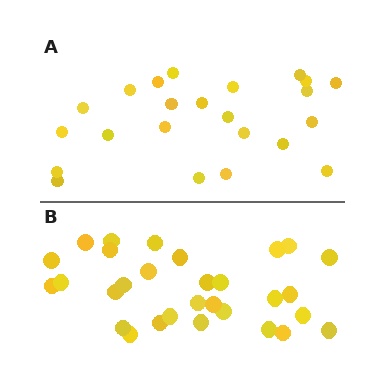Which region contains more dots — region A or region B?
Region B (the bottom region) has more dots.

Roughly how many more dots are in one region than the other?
Region B has roughly 8 or so more dots than region A.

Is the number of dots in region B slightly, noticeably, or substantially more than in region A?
Region B has noticeably more, but not dramatically so. The ratio is roughly 1.3 to 1.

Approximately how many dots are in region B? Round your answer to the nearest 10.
About 30 dots.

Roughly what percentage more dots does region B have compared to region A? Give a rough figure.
About 30% more.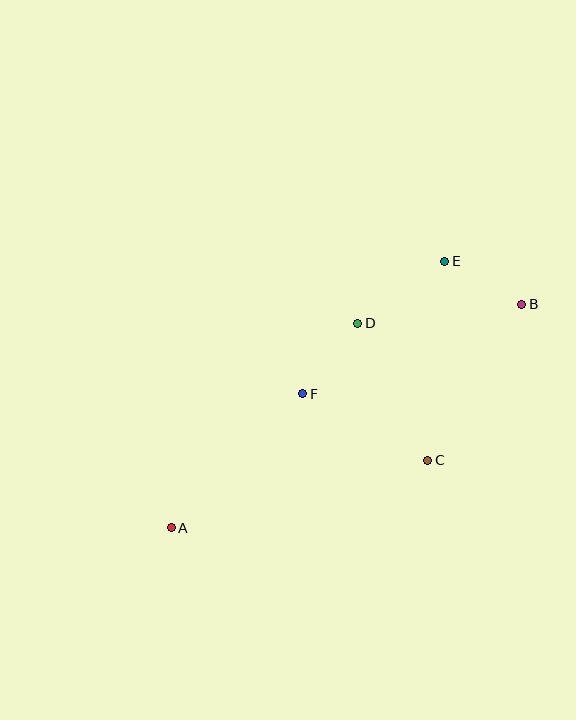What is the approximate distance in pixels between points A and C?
The distance between A and C is approximately 265 pixels.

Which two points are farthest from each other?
Points A and B are farthest from each other.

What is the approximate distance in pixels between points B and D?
The distance between B and D is approximately 165 pixels.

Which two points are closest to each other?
Points B and E are closest to each other.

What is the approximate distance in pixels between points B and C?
The distance between B and C is approximately 182 pixels.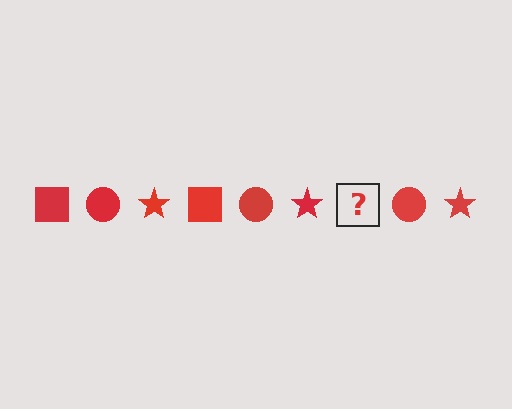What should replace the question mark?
The question mark should be replaced with a red square.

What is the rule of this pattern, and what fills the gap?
The rule is that the pattern cycles through square, circle, star shapes in red. The gap should be filled with a red square.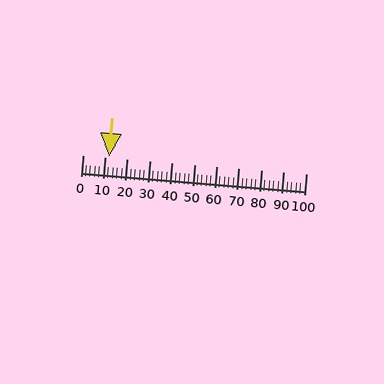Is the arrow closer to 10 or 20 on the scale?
The arrow is closer to 10.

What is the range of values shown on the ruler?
The ruler shows values from 0 to 100.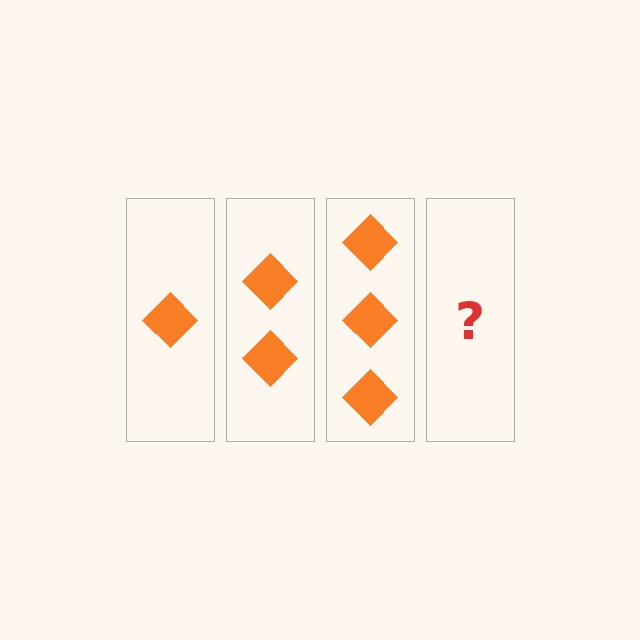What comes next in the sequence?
The next element should be 4 diamonds.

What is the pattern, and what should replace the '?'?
The pattern is that each step adds one more diamond. The '?' should be 4 diamonds.